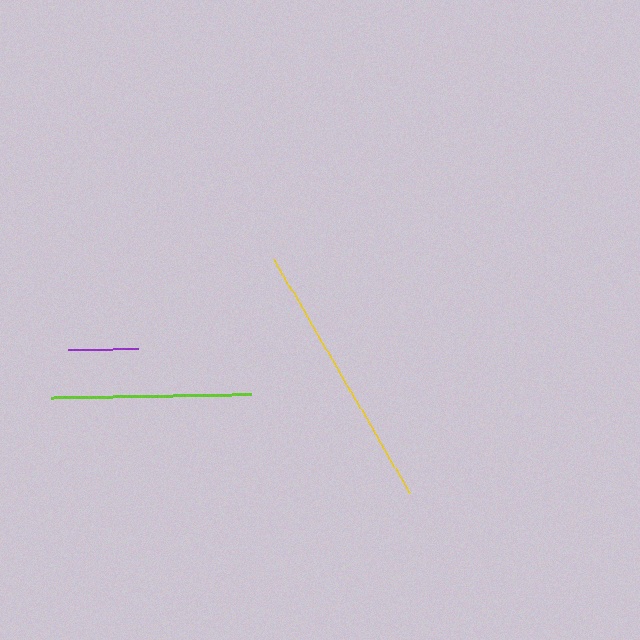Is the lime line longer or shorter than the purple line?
The lime line is longer than the purple line.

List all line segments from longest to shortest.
From longest to shortest: yellow, lime, purple.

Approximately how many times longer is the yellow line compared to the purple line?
The yellow line is approximately 3.9 times the length of the purple line.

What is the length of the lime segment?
The lime segment is approximately 200 pixels long.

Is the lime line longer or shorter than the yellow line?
The yellow line is longer than the lime line.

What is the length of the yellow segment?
The yellow segment is approximately 271 pixels long.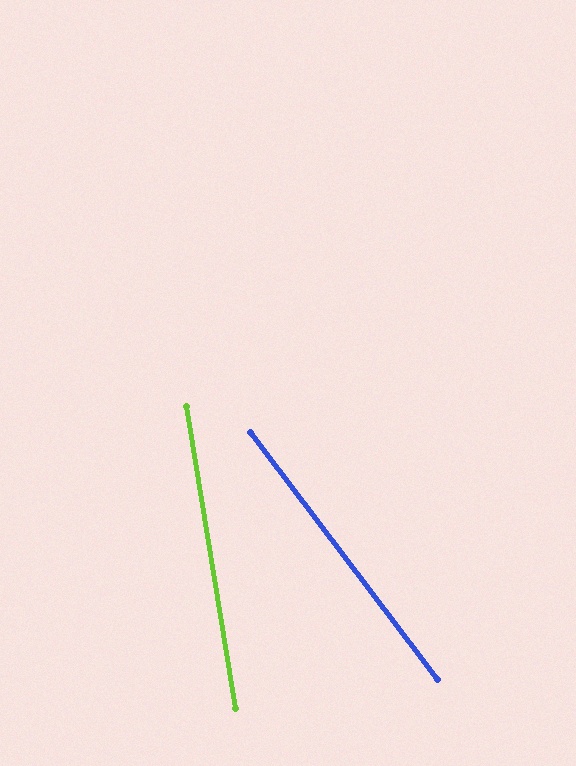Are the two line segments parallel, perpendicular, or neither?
Neither parallel nor perpendicular — they differ by about 28°.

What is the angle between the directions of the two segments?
Approximately 28 degrees.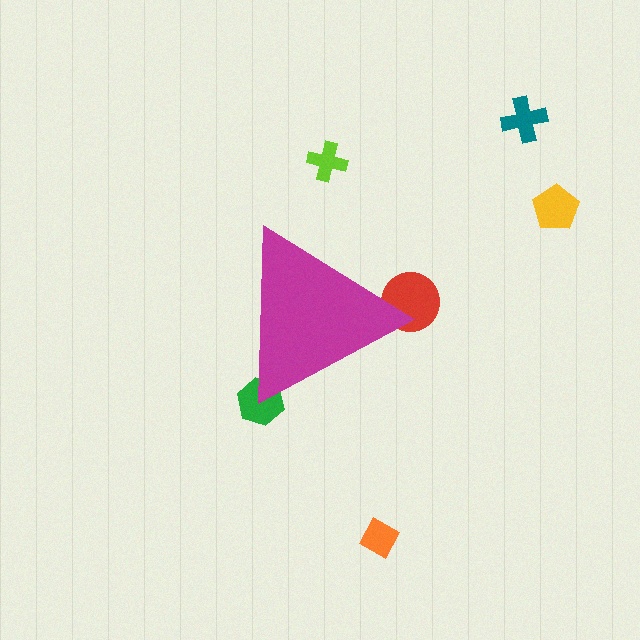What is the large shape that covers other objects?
A magenta triangle.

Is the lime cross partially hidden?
No, the lime cross is fully visible.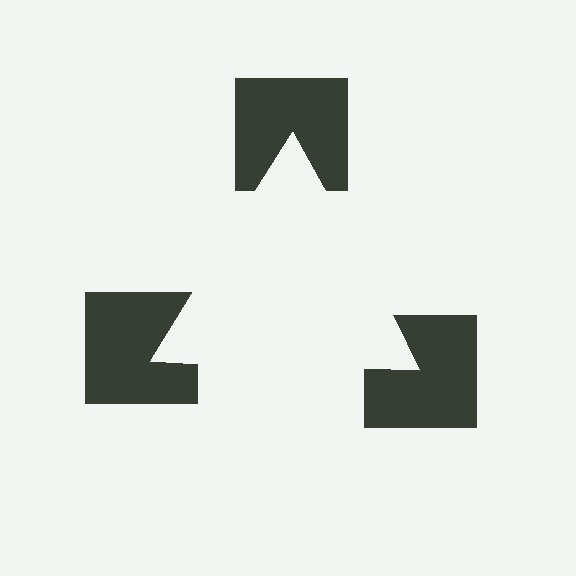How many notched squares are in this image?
There are 3 — one at each vertex of the illusory triangle.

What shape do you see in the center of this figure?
An illusory triangle — its edges are inferred from the aligned wedge cuts in the notched squares, not physically drawn.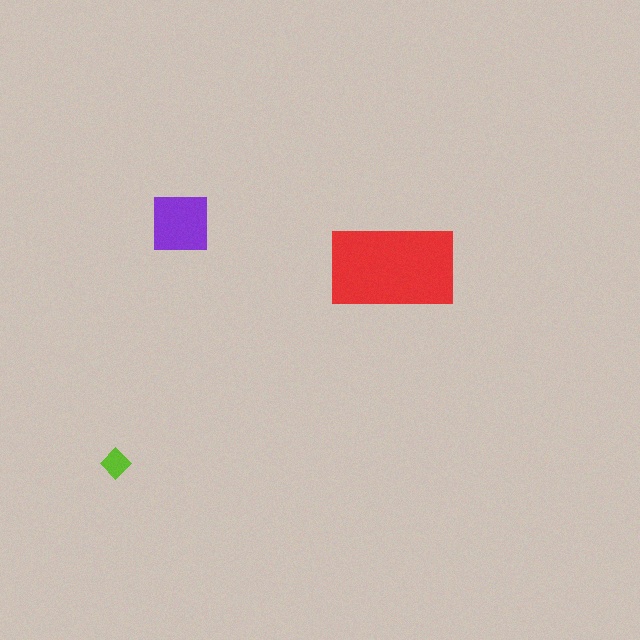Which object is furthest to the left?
The lime diamond is leftmost.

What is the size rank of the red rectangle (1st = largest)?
1st.